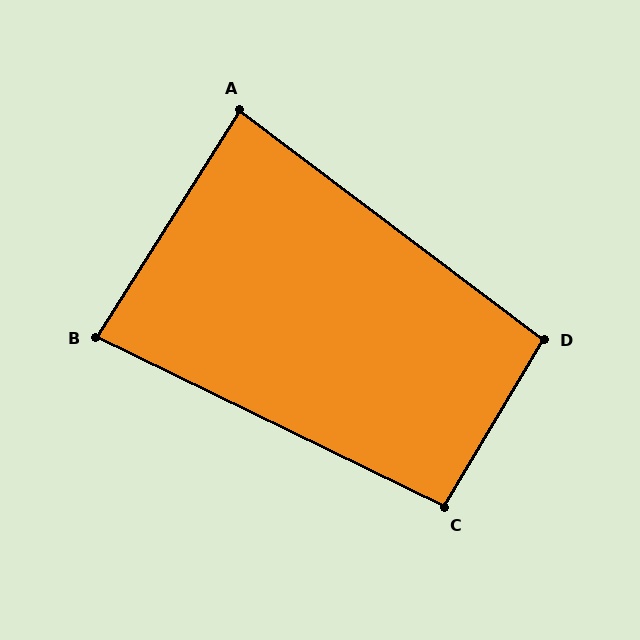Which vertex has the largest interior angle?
D, at approximately 96 degrees.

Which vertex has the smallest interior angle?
B, at approximately 84 degrees.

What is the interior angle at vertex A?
Approximately 85 degrees (approximately right).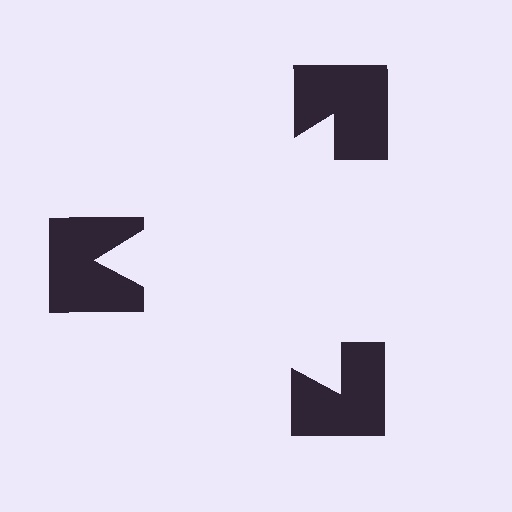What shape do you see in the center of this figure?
An illusory triangle — its edges are inferred from the aligned wedge cuts in the notched squares, not physically drawn.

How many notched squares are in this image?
There are 3 — one at each vertex of the illusory triangle.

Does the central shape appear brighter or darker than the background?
It typically appears slightly brighter than the background, even though no actual brightness change is drawn.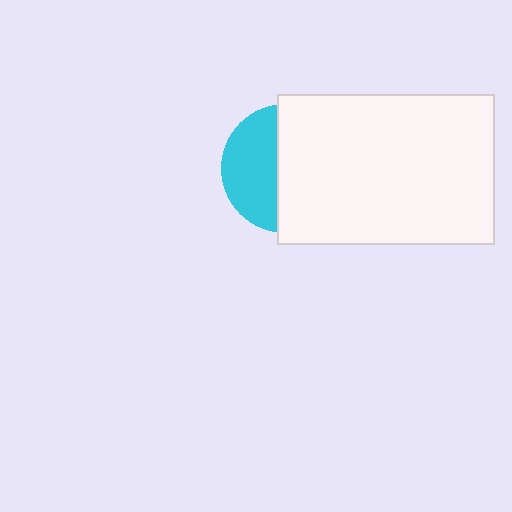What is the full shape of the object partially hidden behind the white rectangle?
The partially hidden object is a cyan circle.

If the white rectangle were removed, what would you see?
You would see the complete cyan circle.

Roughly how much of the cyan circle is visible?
A small part of it is visible (roughly 42%).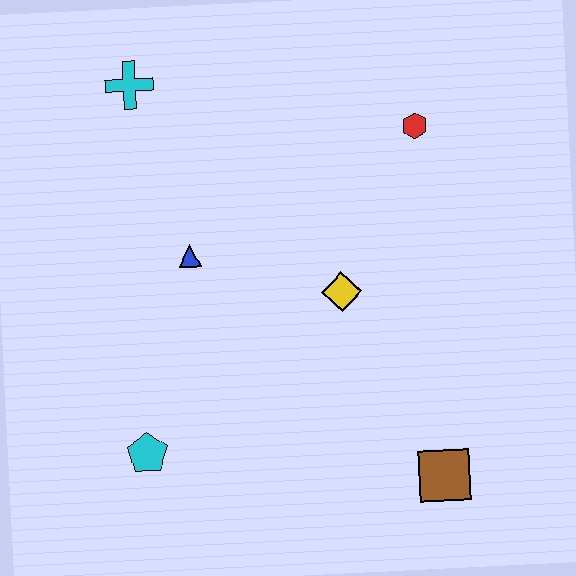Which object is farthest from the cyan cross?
The brown square is farthest from the cyan cross.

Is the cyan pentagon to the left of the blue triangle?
Yes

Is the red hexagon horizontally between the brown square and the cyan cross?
Yes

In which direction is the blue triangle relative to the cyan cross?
The blue triangle is below the cyan cross.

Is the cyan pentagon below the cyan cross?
Yes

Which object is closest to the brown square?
The yellow diamond is closest to the brown square.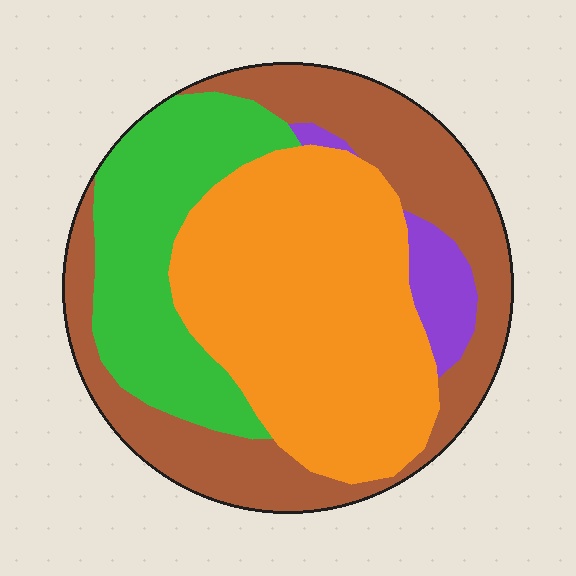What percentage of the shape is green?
Green takes up about one quarter (1/4) of the shape.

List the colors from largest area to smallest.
From largest to smallest: orange, brown, green, purple.